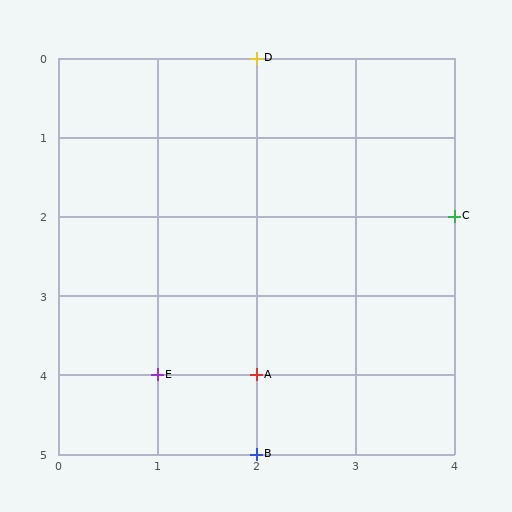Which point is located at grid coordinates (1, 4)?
Point E is at (1, 4).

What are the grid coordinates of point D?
Point D is at grid coordinates (2, 0).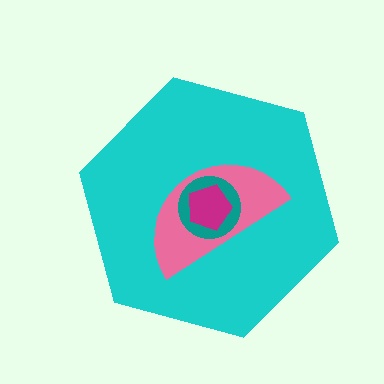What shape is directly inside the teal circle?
The magenta pentagon.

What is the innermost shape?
The magenta pentagon.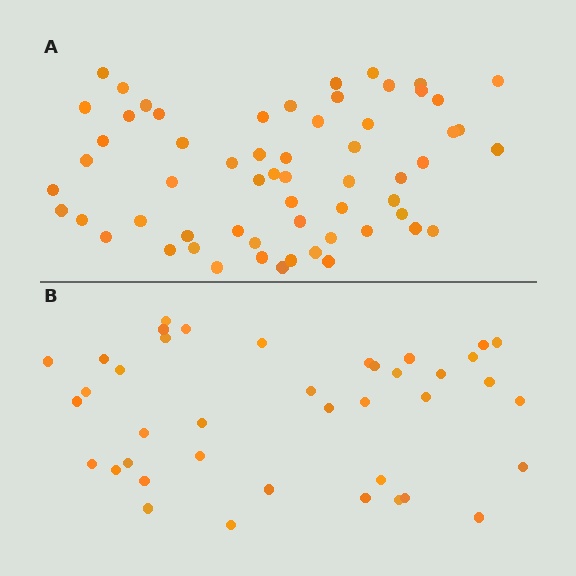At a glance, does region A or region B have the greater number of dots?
Region A (the top region) has more dots.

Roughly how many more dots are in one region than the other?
Region A has approximately 20 more dots than region B.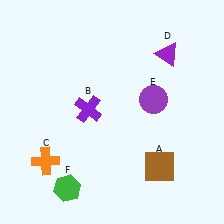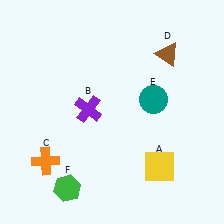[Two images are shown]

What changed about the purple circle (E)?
In Image 1, E is purple. In Image 2, it changed to teal.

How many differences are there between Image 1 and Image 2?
There are 3 differences between the two images.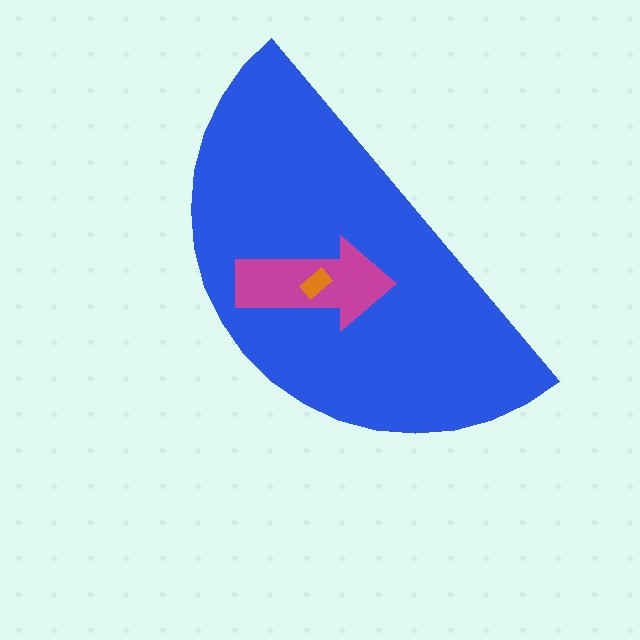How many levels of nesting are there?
3.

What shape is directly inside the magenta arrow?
The orange rectangle.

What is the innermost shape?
The orange rectangle.